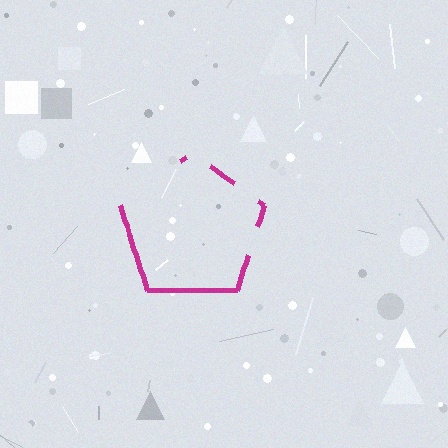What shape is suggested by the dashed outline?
The dashed outline suggests a pentagon.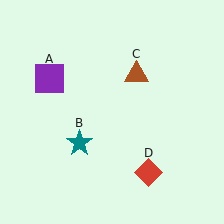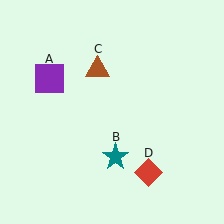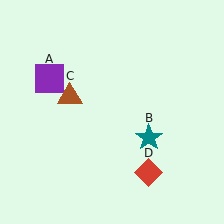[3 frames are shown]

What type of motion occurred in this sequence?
The teal star (object B), brown triangle (object C) rotated counterclockwise around the center of the scene.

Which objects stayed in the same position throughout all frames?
Purple square (object A) and red diamond (object D) remained stationary.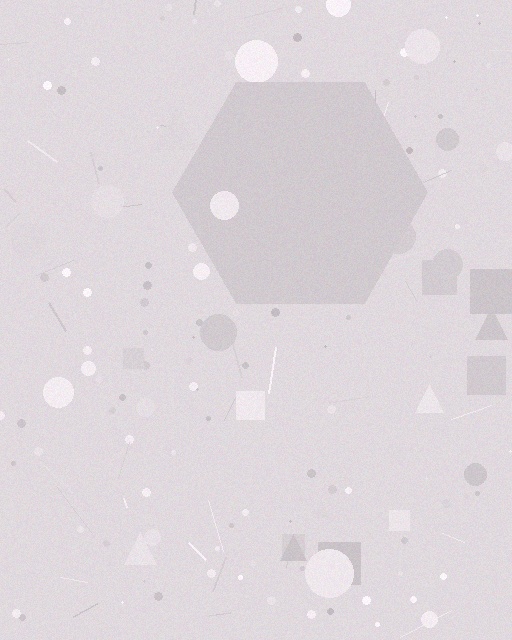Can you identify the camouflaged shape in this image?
The camouflaged shape is a hexagon.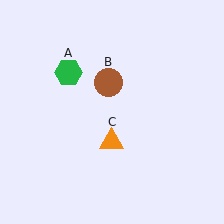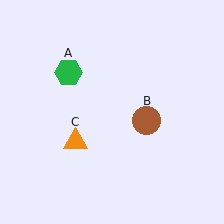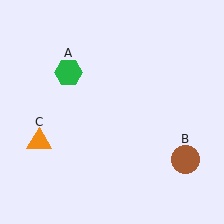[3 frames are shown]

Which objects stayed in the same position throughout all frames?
Green hexagon (object A) remained stationary.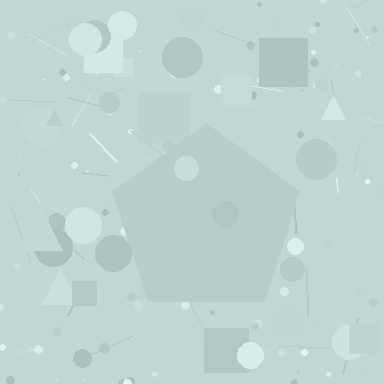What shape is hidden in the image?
A pentagon is hidden in the image.